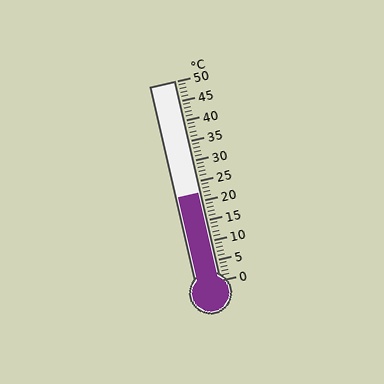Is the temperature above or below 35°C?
The temperature is below 35°C.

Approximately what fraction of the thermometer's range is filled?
The thermometer is filled to approximately 45% of its range.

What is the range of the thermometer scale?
The thermometer scale ranges from 0°C to 50°C.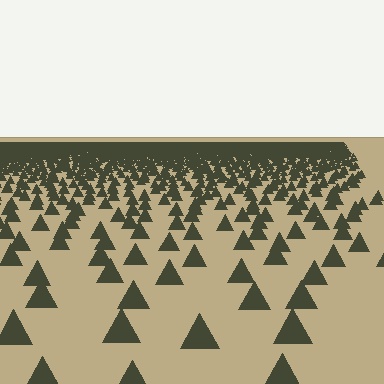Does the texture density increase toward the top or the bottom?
Density increases toward the top.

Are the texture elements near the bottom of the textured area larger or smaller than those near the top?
Larger. Near the bottom, elements are closer to the viewer and appear at a bigger on-screen size.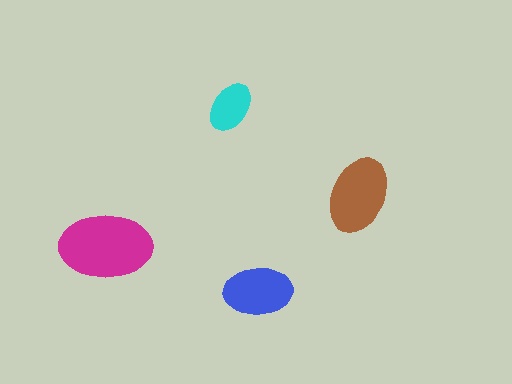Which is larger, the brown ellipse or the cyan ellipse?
The brown one.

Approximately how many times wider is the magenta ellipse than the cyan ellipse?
About 2 times wider.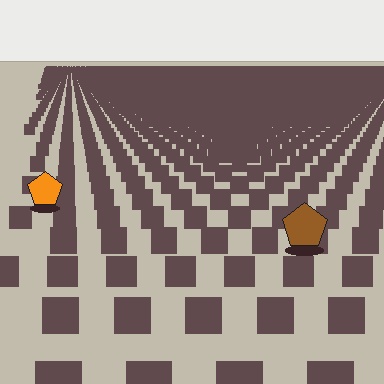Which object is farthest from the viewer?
The orange pentagon is farthest from the viewer. It appears smaller and the ground texture around it is denser.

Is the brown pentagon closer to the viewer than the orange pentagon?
Yes. The brown pentagon is closer — you can tell from the texture gradient: the ground texture is coarser near it.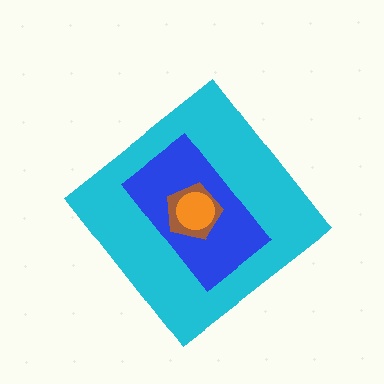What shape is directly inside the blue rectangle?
The brown pentagon.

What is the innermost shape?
The orange circle.